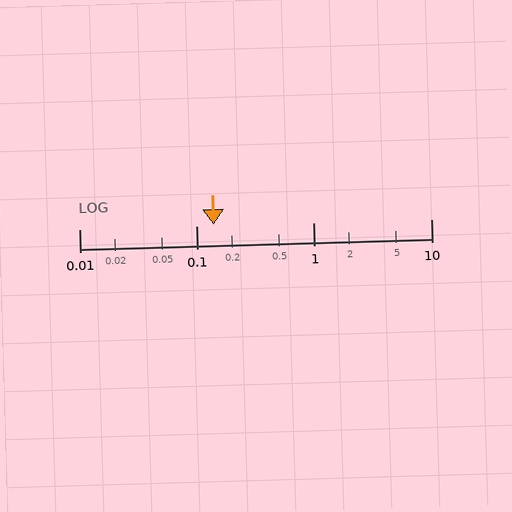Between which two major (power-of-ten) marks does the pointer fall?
The pointer is between 0.1 and 1.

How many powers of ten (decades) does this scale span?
The scale spans 3 decades, from 0.01 to 10.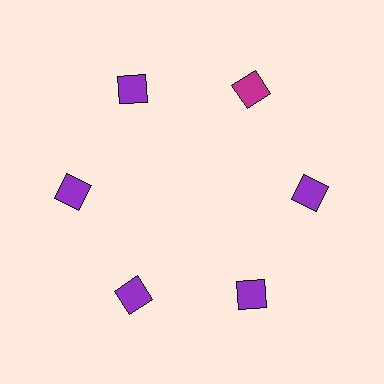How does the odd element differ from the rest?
It has a different color: magenta instead of purple.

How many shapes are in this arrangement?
There are 6 shapes arranged in a ring pattern.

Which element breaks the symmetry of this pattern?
The magenta diamond at roughly the 1 o'clock position breaks the symmetry. All other shapes are purple diamonds.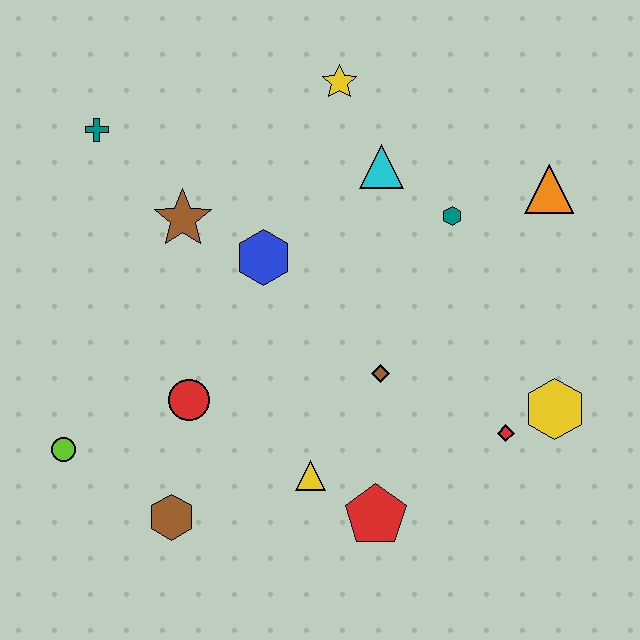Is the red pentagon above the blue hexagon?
No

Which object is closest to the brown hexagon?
The red circle is closest to the brown hexagon.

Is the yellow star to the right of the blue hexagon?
Yes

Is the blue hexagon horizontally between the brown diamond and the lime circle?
Yes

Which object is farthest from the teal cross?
The yellow hexagon is farthest from the teal cross.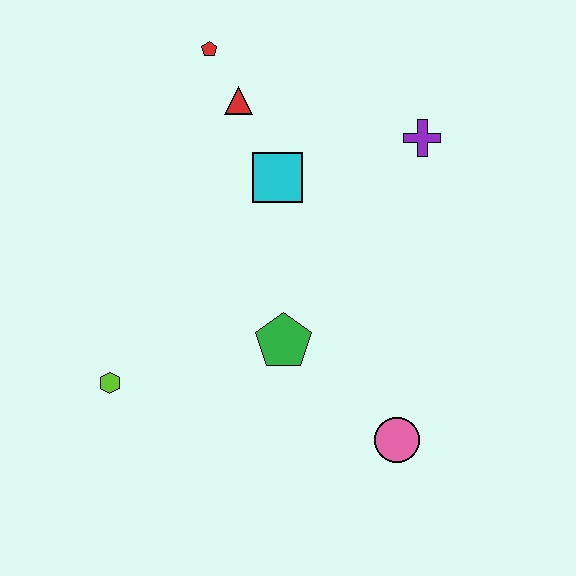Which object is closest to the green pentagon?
The pink circle is closest to the green pentagon.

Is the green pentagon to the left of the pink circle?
Yes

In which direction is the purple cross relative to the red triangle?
The purple cross is to the right of the red triangle.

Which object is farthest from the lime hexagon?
The purple cross is farthest from the lime hexagon.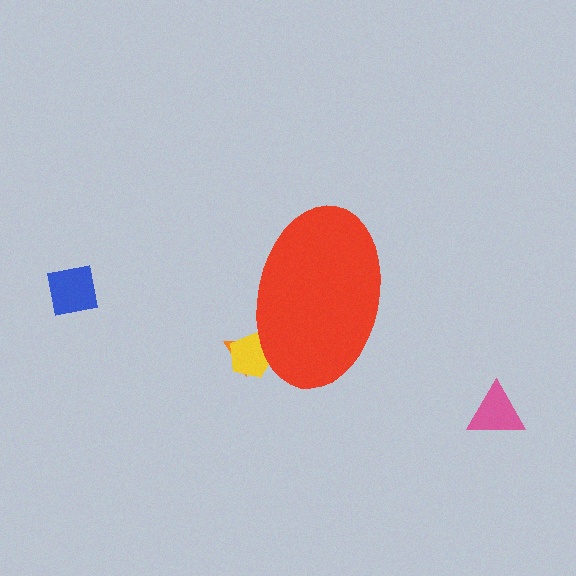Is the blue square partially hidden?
No, the blue square is fully visible.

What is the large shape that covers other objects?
A red ellipse.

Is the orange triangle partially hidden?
Yes, the orange triangle is partially hidden behind the red ellipse.